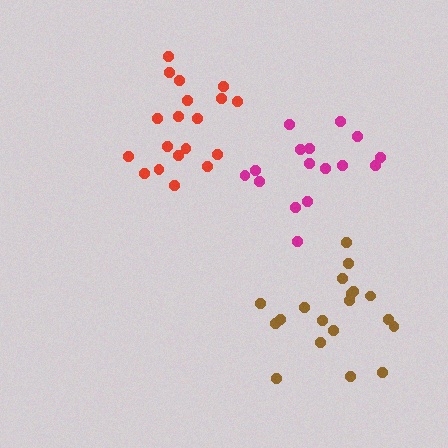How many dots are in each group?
Group 1: 19 dots, Group 2: 16 dots, Group 3: 19 dots (54 total).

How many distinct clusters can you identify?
There are 3 distinct clusters.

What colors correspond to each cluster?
The clusters are colored: brown, magenta, red.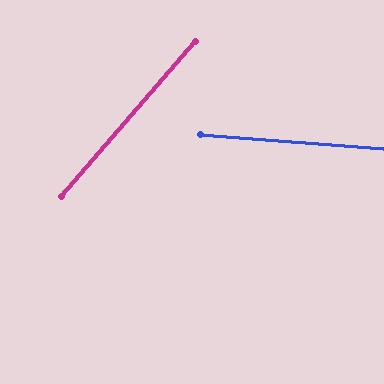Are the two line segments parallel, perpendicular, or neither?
Neither parallel nor perpendicular — they differ by about 54°.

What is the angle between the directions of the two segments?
Approximately 54 degrees.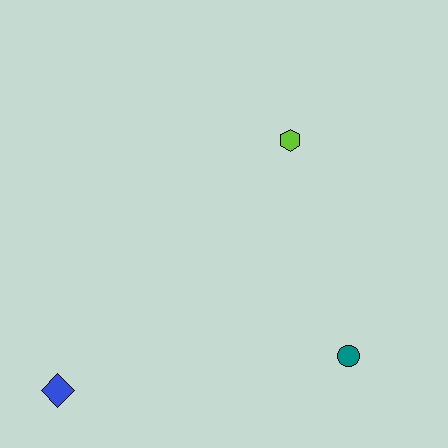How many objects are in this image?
There are 3 objects.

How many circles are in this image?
There is 1 circle.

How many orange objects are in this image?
There are no orange objects.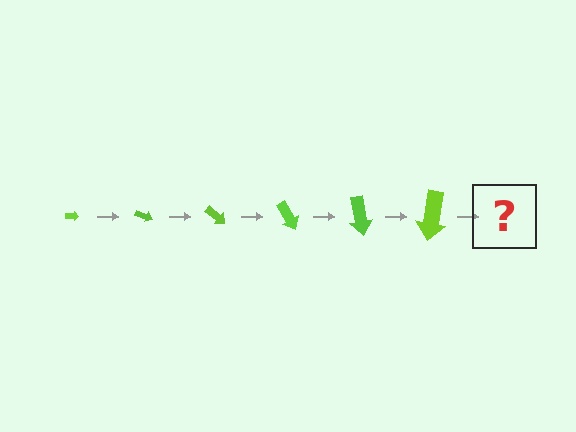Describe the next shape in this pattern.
It should be an arrow, larger than the previous one and rotated 120 degrees from the start.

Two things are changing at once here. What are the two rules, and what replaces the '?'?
The two rules are that the arrow grows larger each step and it rotates 20 degrees each step. The '?' should be an arrow, larger than the previous one and rotated 120 degrees from the start.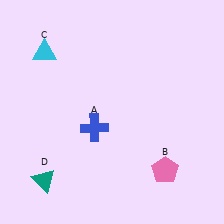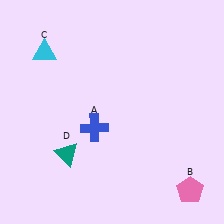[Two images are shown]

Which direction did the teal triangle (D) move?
The teal triangle (D) moved up.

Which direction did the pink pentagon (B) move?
The pink pentagon (B) moved right.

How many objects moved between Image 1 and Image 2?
2 objects moved between the two images.